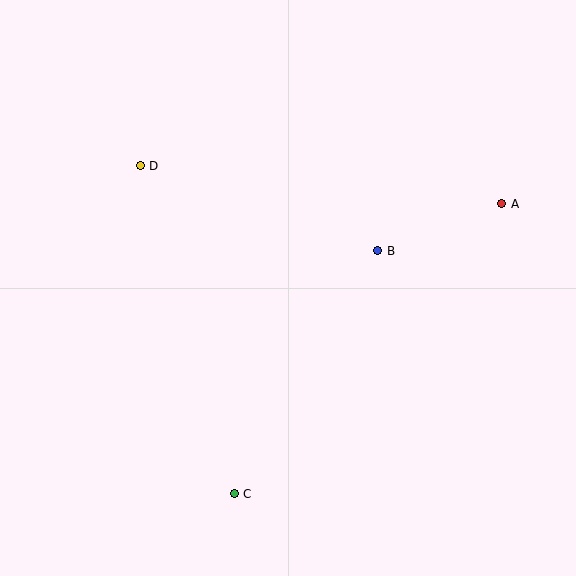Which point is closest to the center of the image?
Point B at (378, 251) is closest to the center.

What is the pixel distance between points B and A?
The distance between B and A is 133 pixels.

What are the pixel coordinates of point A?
Point A is at (502, 204).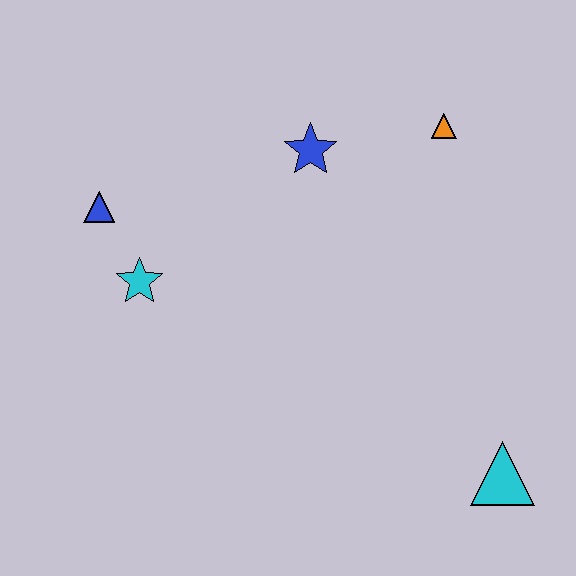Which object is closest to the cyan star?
The blue triangle is closest to the cyan star.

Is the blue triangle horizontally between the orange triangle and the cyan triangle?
No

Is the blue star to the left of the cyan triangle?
Yes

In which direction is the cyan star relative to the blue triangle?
The cyan star is below the blue triangle.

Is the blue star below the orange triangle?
Yes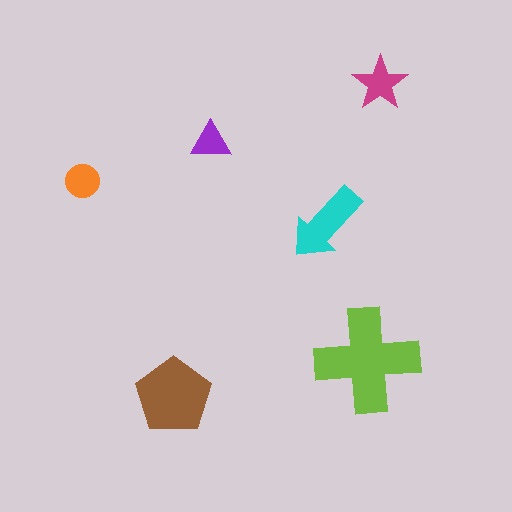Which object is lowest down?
The brown pentagon is bottommost.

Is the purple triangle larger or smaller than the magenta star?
Smaller.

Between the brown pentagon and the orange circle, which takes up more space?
The brown pentagon.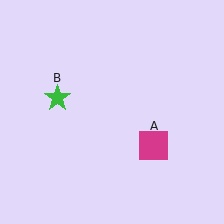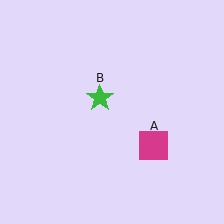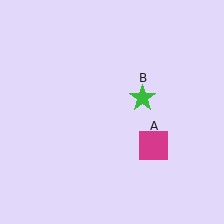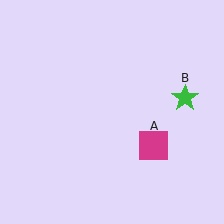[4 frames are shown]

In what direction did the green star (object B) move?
The green star (object B) moved right.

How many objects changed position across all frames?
1 object changed position: green star (object B).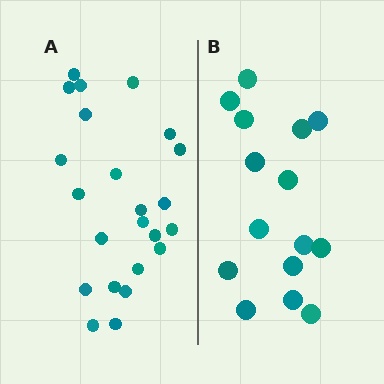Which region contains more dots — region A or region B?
Region A (the left region) has more dots.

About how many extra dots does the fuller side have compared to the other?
Region A has roughly 8 or so more dots than region B.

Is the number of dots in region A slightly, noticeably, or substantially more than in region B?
Region A has substantially more. The ratio is roughly 1.5 to 1.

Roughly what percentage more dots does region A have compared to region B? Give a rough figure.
About 55% more.